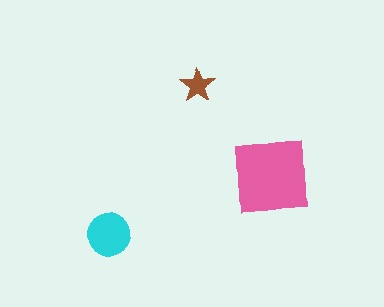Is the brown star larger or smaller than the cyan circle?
Smaller.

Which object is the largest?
The pink square.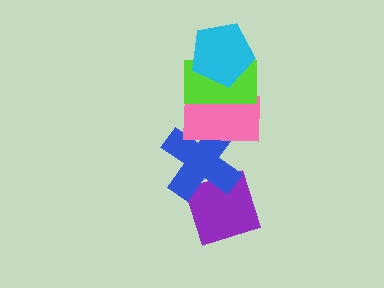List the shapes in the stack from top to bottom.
From top to bottom: the cyan pentagon, the lime rectangle, the pink rectangle, the blue cross, the purple diamond.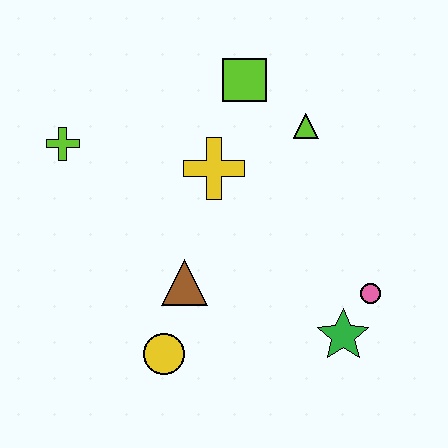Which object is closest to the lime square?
The lime triangle is closest to the lime square.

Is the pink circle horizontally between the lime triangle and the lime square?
No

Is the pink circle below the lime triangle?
Yes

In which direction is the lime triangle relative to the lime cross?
The lime triangle is to the right of the lime cross.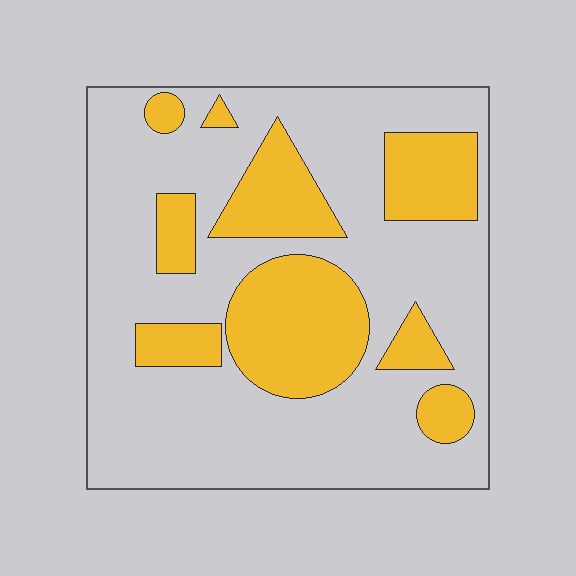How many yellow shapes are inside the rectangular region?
9.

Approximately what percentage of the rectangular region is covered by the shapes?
Approximately 30%.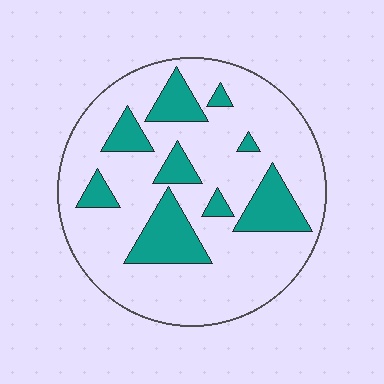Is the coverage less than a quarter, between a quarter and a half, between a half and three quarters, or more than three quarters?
Less than a quarter.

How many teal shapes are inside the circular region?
9.